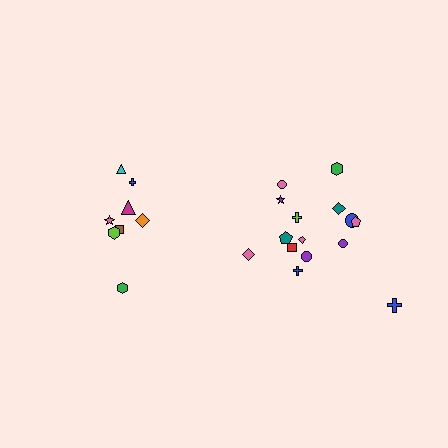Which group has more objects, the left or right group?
The right group.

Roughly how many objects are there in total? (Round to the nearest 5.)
Roughly 25 objects in total.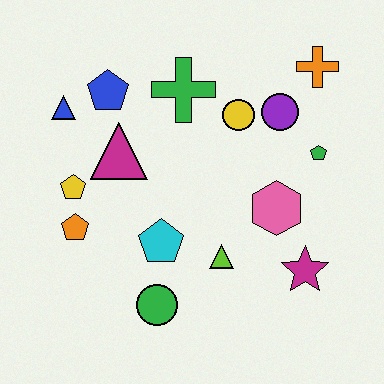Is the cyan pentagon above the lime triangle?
Yes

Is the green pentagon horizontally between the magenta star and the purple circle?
No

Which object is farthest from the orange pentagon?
The orange cross is farthest from the orange pentagon.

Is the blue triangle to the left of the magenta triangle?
Yes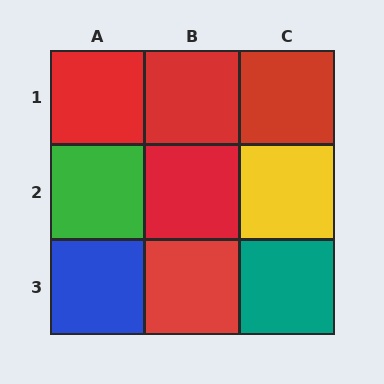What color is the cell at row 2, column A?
Green.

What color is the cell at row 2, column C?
Yellow.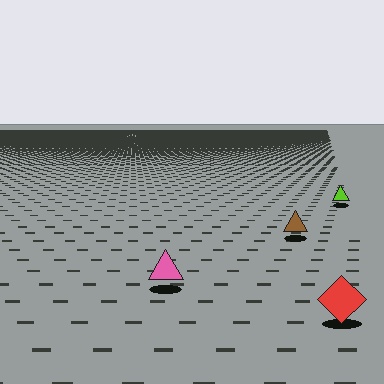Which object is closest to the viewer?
The red diamond is closest. The texture marks near it are larger and more spread out.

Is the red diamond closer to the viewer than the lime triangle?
Yes. The red diamond is closer — you can tell from the texture gradient: the ground texture is coarser near it.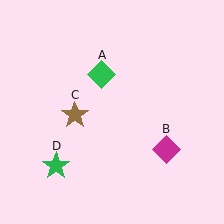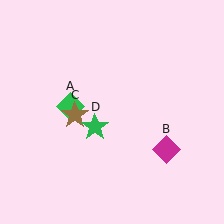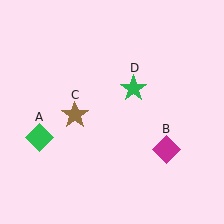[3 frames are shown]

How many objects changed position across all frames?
2 objects changed position: green diamond (object A), green star (object D).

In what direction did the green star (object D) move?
The green star (object D) moved up and to the right.